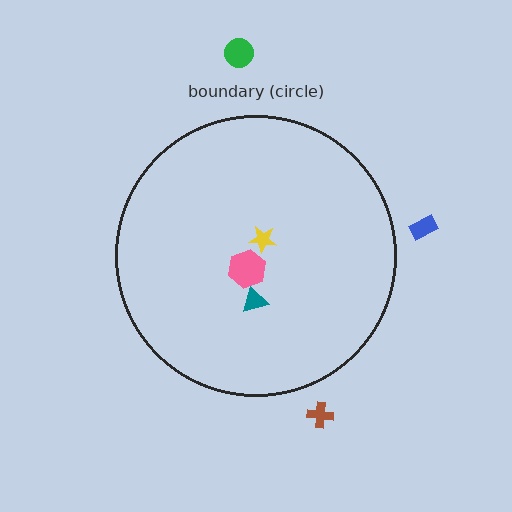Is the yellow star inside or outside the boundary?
Inside.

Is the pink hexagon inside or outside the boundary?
Inside.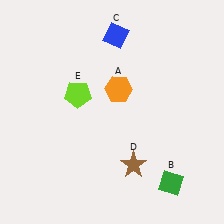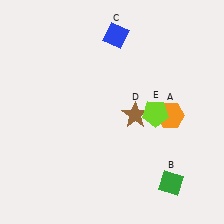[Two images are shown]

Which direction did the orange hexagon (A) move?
The orange hexagon (A) moved right.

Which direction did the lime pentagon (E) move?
The lime pentagon (E) moved right.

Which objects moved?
The objects that moved are: the orange hexagon (A), the brown star (D), the lime pentagon (E).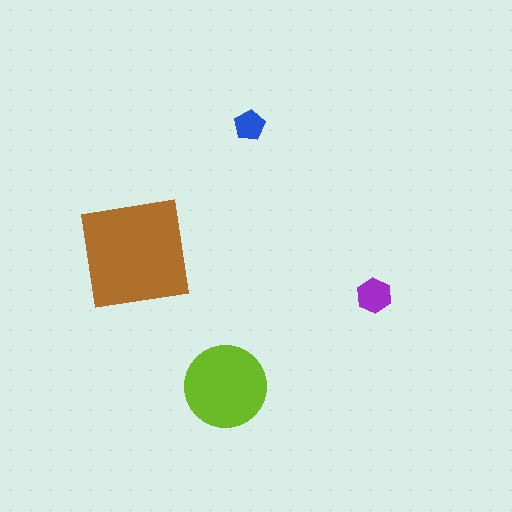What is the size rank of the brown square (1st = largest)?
1st.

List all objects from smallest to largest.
The blue pentagon, the purple hexagon, the lime circle, the brown square.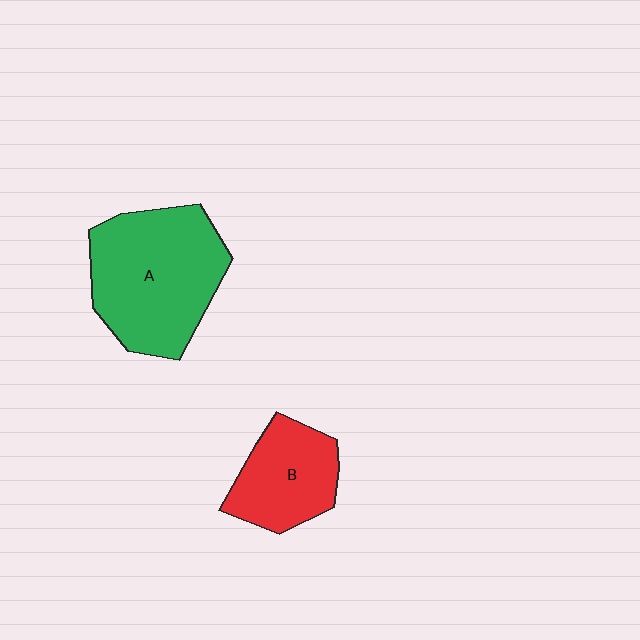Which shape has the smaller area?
Shape B (red).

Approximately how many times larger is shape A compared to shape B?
Approximately 1.8 times.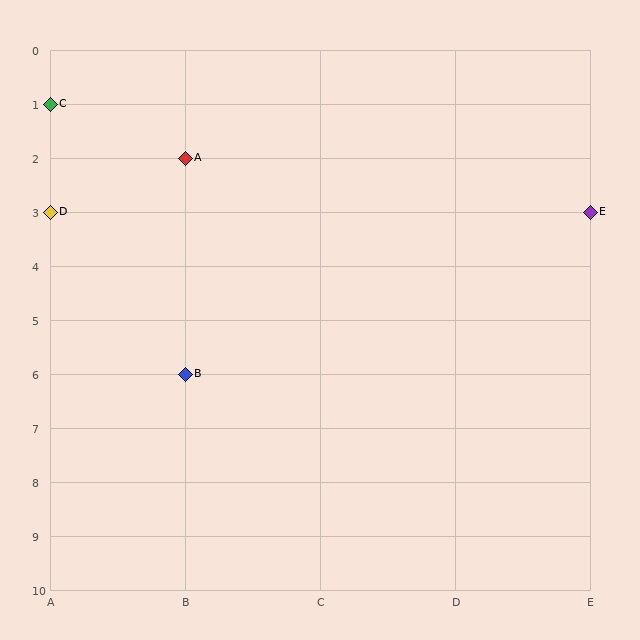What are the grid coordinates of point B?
Point B is at grid coordinates (B, 6).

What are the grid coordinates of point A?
Point A is at grid coordinates (B, 2).